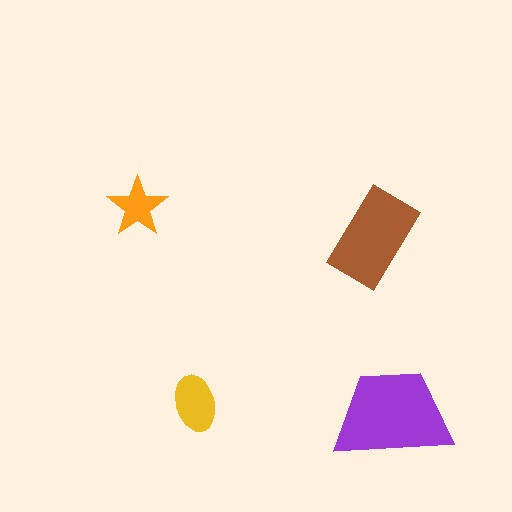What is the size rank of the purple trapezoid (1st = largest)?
1st.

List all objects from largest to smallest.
The purple trapezoid, the brown rectangle, the yellow ellipse, the orange star.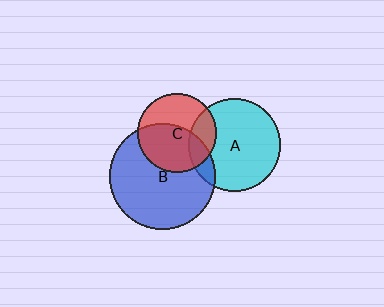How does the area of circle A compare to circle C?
Approximately 1.4 times.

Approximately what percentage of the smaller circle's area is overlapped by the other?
Approximately 15%.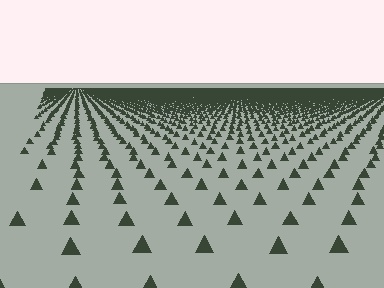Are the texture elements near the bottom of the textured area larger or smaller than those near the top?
Larger. Near the bottom, elements are closer to the viewer and appear at a bigger on-screen size.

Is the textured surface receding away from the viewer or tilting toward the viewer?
The surface is receding away from the viewer. Texture elements get smaller and denser toward the top.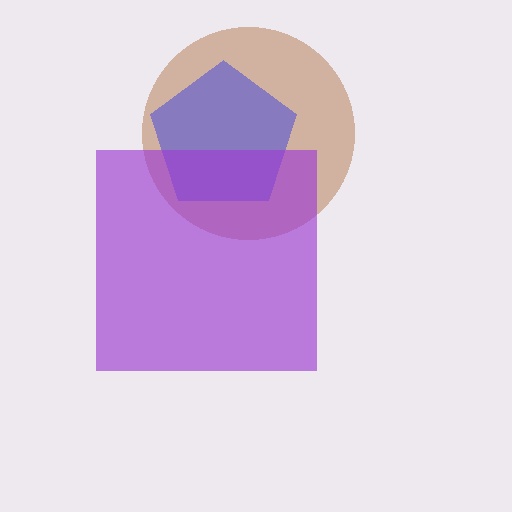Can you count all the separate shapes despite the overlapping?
Yes, there are 3 separate shapes.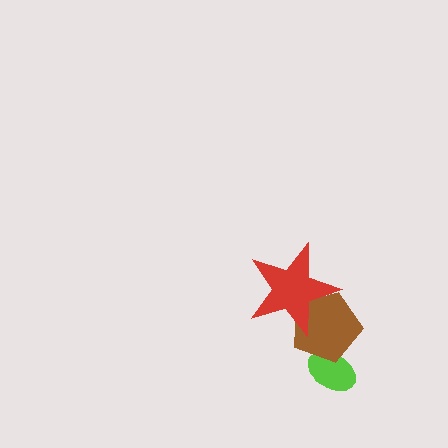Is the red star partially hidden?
No, no other shape covers it.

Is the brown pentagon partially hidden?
Yes, it is partially covered by another shape.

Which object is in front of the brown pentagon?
The red star is in front of the brown pentagon.